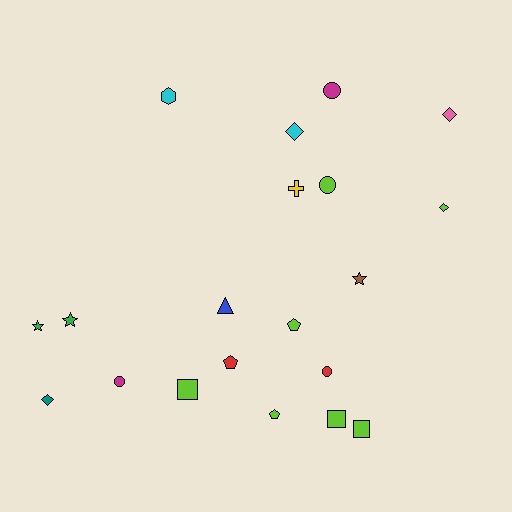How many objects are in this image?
There are 20 objects.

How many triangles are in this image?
There is 1 triangle.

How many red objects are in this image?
There are 2 red objects.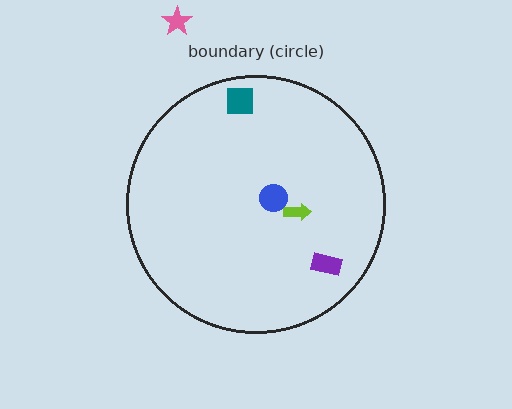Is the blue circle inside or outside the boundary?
Inside.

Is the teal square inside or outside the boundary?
Inside.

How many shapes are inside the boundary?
4 inside, 1 outside.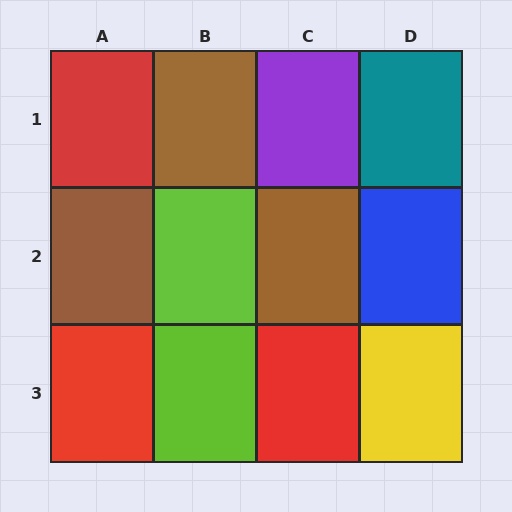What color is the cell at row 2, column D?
Blue.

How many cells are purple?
1 cell is purple.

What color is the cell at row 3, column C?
Red.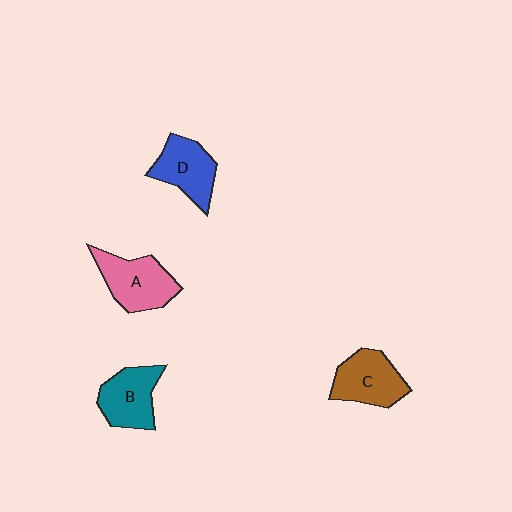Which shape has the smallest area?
Shape D (blue).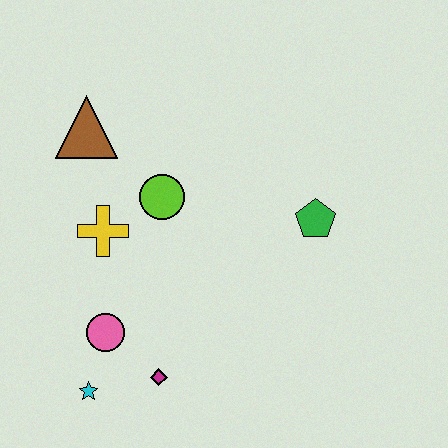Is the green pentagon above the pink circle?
Yes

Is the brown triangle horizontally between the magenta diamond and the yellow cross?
No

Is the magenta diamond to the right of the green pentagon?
No